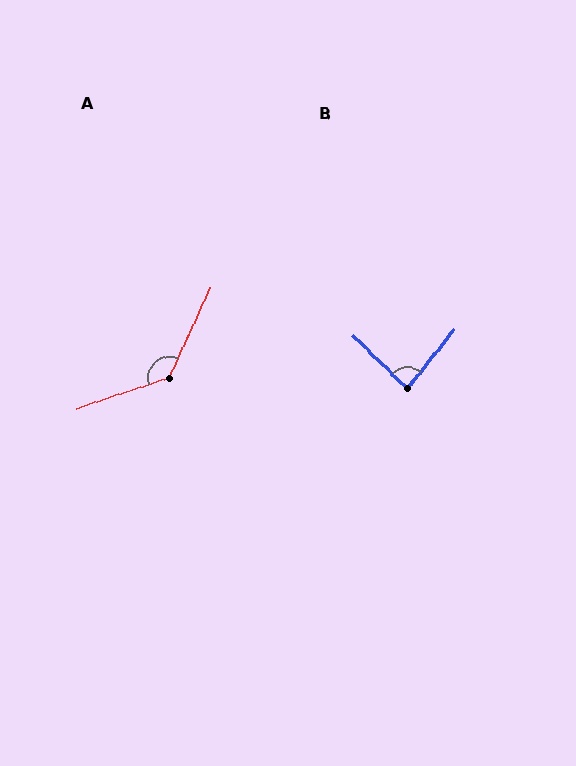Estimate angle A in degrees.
Approximately 133 degrees.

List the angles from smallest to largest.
B (84°), A (133°).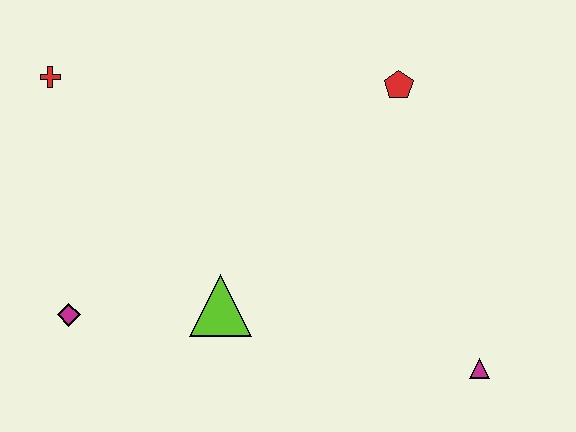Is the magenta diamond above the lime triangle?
No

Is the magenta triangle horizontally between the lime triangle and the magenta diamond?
No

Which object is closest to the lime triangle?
The magenta diamond is closest to the lime triangle.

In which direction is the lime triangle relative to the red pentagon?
The lime triangle is below the red pentagon.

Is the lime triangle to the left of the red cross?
No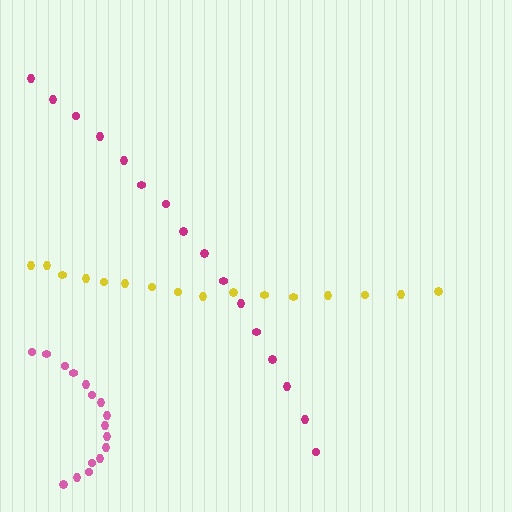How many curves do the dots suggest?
There are 3 distinct paths.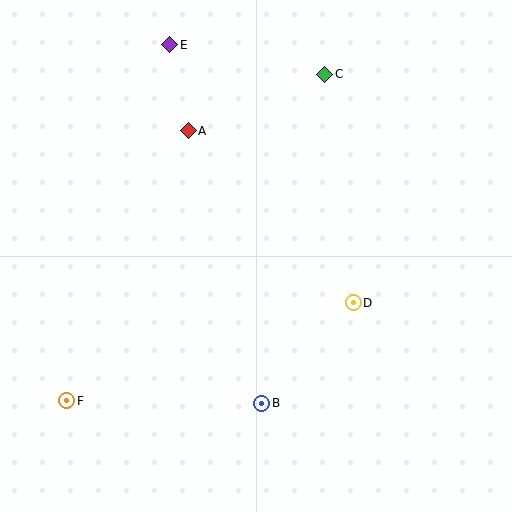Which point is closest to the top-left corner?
Point E is closest to the top-left corner.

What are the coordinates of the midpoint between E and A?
The midpoint between E and A is at (179, 88).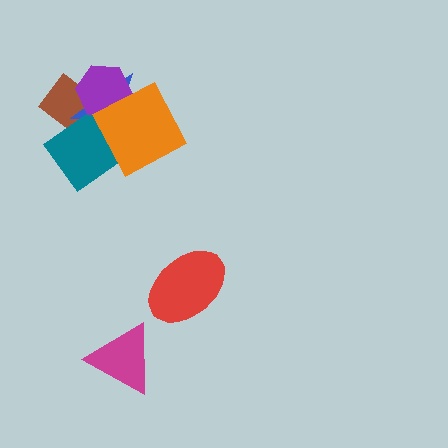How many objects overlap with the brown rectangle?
3 objects overlap with the brown rectangle.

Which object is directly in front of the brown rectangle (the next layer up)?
The blue star is directly in front of the brown rectangle.